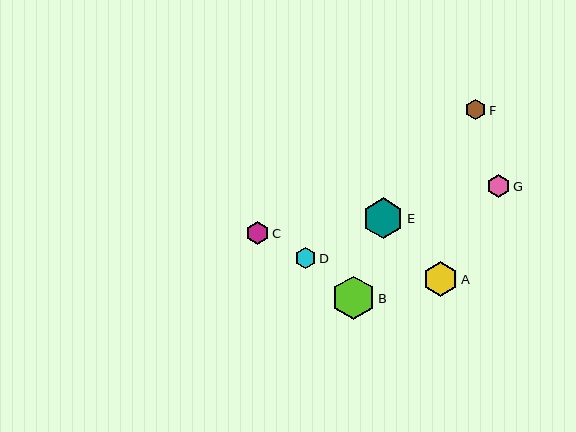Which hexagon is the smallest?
Hexagon F is the smallest with a size of approximately 21 pixels.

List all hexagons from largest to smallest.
From largest to smallest: B, E, A, C, G, D, F.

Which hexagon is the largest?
Hexagon B is the largest with a size of approximately 43 pixels.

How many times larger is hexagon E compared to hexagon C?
Hexagon E is approximately 1.8 times the size of hexagon C.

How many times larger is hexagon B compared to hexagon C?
Hexagon B is approximately 1.9 times the size of hexagon C.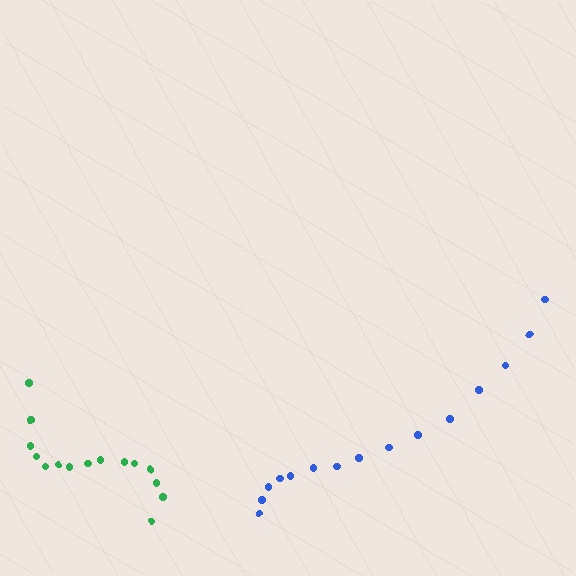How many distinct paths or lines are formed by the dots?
There are 2 distinct paths.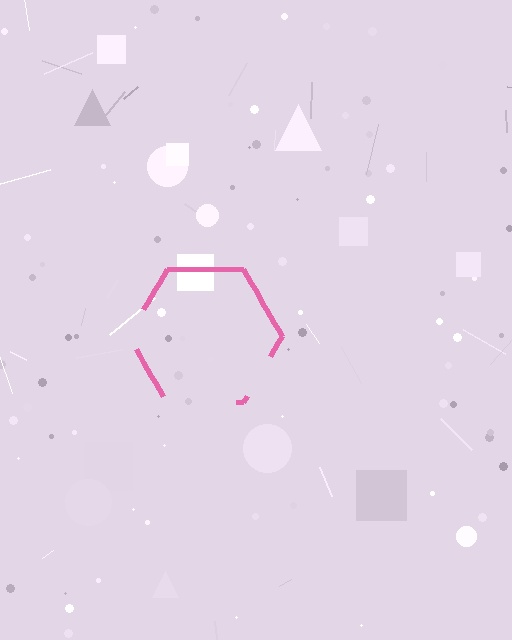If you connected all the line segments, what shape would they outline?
They would outline a hexagon.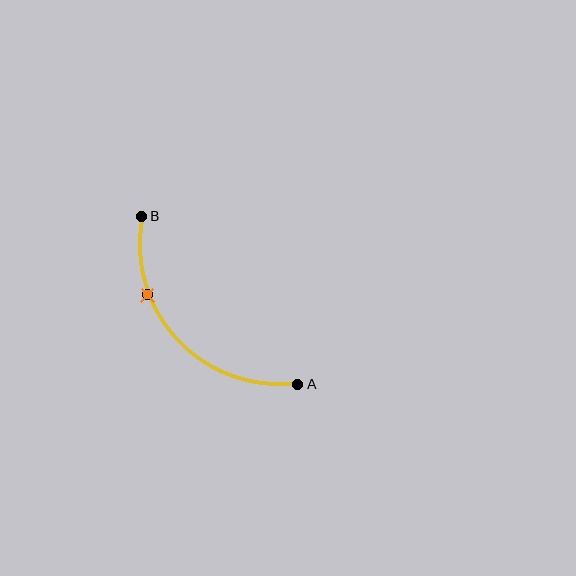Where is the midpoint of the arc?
The arc midpoint is the point on the curve farthest from the straight line joining A and B. It sits below and to the left of that line.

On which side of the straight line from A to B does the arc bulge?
The arc bulges below and to the left of the straight line connecting A and B.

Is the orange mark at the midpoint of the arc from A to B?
No. The orange mark lies on the arc but is closer to endpoint B. The arc midpoint would be at the point on the curve equidistant along the arc from both A and B.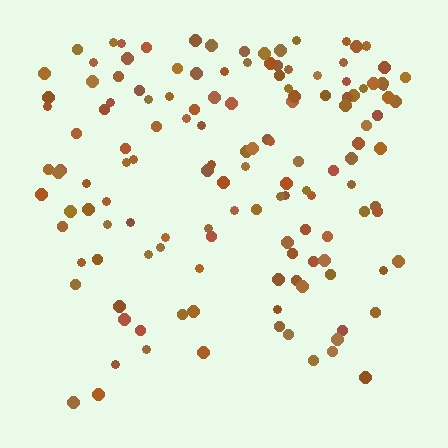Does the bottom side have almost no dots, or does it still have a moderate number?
Still a moderate number, just noticeably fewer than the top.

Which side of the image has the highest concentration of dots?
The top.